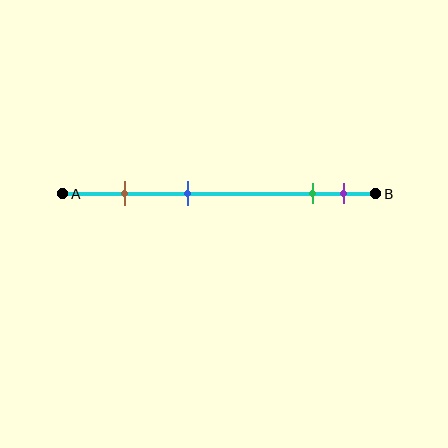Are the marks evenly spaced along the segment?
No, the marks are not evenly spaced.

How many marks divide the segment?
There are 4 marks dividing the segment.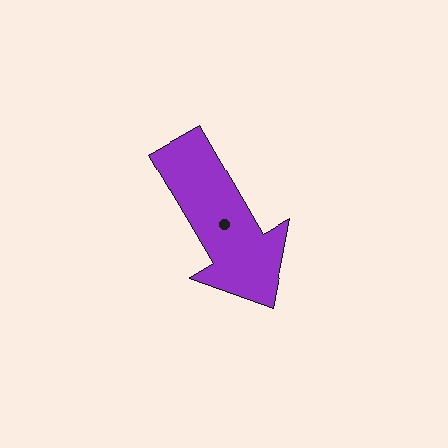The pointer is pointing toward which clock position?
Roughly 5 o'clock.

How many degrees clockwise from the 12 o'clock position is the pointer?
Approximately 150 degrees.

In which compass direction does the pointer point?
Southeast.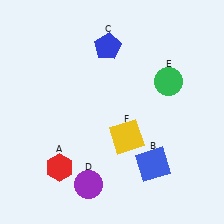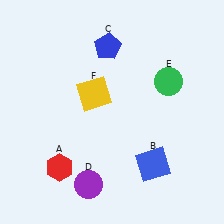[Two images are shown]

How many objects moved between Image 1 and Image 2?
1 object moved between the two images.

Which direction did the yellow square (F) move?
The yellow square (F) moved up.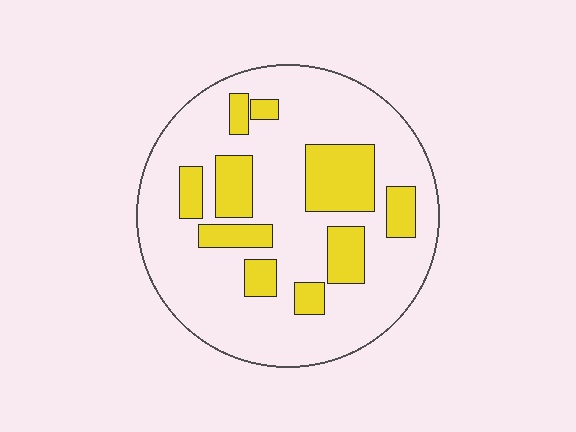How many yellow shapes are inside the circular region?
10.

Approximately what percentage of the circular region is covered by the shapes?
Approximately 25%.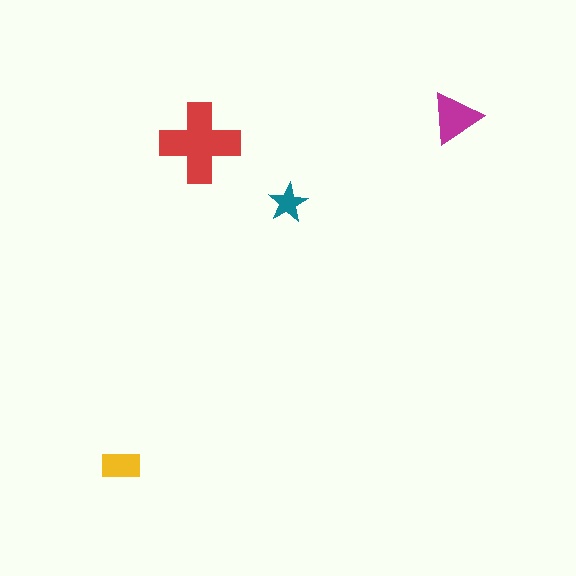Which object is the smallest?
The teal star.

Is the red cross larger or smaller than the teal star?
Larger.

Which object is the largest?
The red cross.